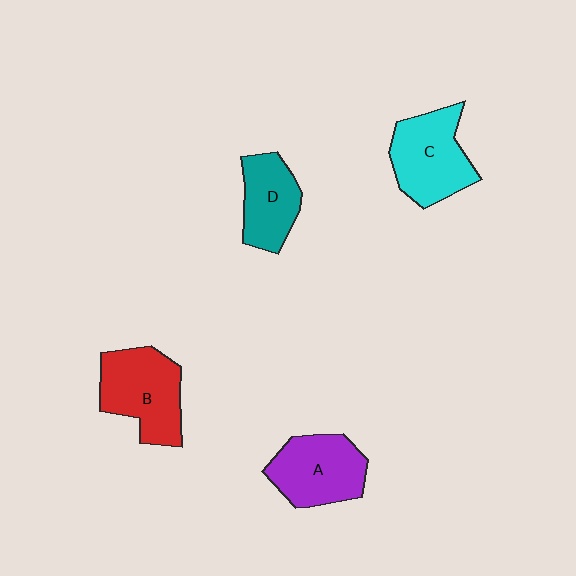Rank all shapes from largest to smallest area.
From largest to smallest: B (red), C (cyan), A (purple), D (teal).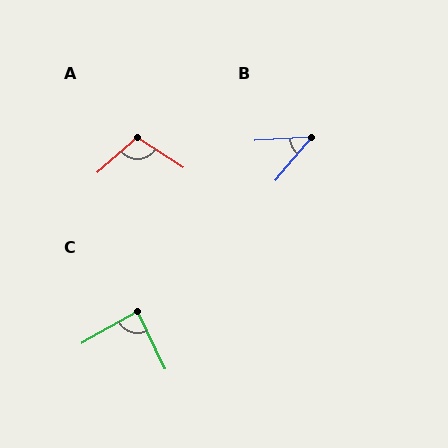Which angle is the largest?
A, at approximately 106 degrees.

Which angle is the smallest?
B, at approximately 46 degrees.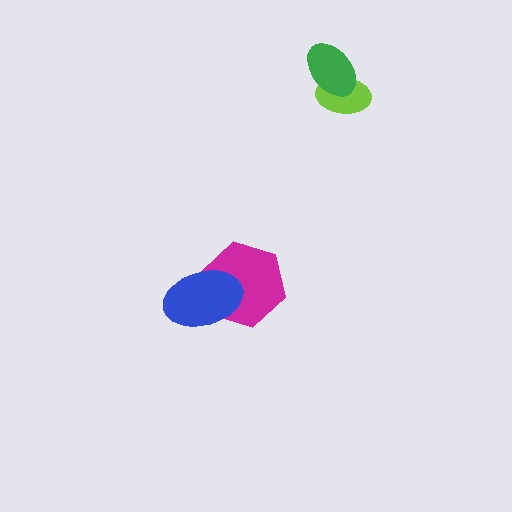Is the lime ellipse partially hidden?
Yes, it is partially covered by another shape.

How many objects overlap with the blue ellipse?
1 object overlaps with the blue ellipse.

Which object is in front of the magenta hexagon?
The blue ellipse is in front of the magenta hexagon.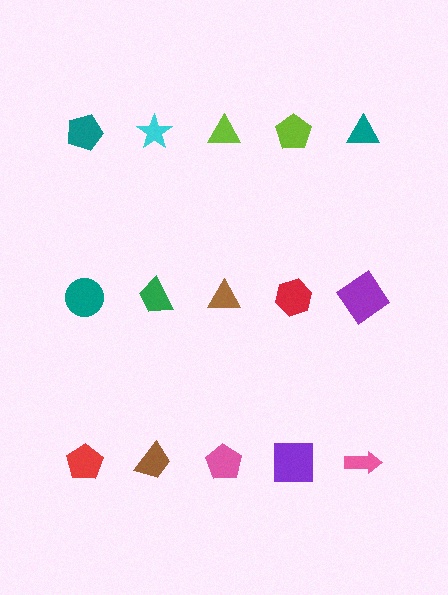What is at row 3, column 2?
A brown trapezoid.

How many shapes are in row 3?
5 shapes.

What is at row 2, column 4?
A red hexagon.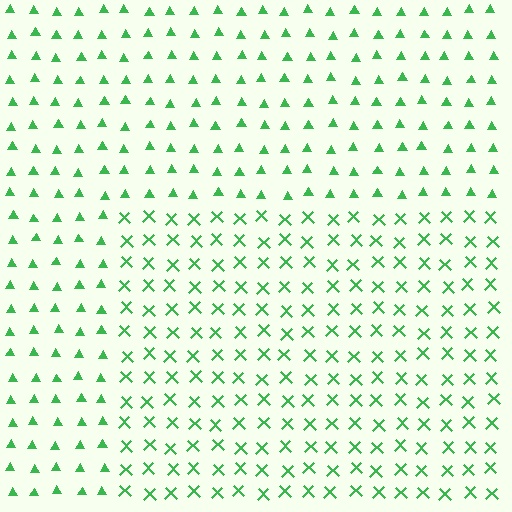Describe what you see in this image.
The image is filled with small green elements arranged in a uniform grid. A rectangle-shaped region contains X marks, while the surrounding area contains triangles. The boundary is defined purely by the change in element shape.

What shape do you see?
I see a rectangle.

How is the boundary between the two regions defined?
The boundary is defined by a change in element shape: X marks inside vs. triangles outside. All elements share the same color and spacing.